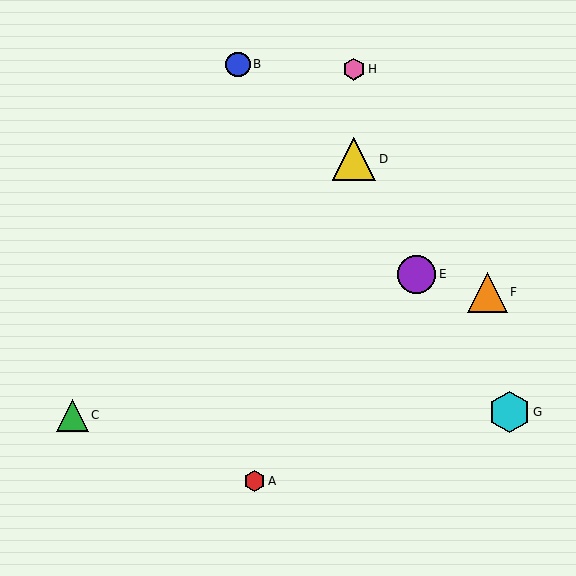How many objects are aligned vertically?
2 objects (D, H) are aligned vertically.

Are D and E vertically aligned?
No, D is at x≈354 and E is at x≈417.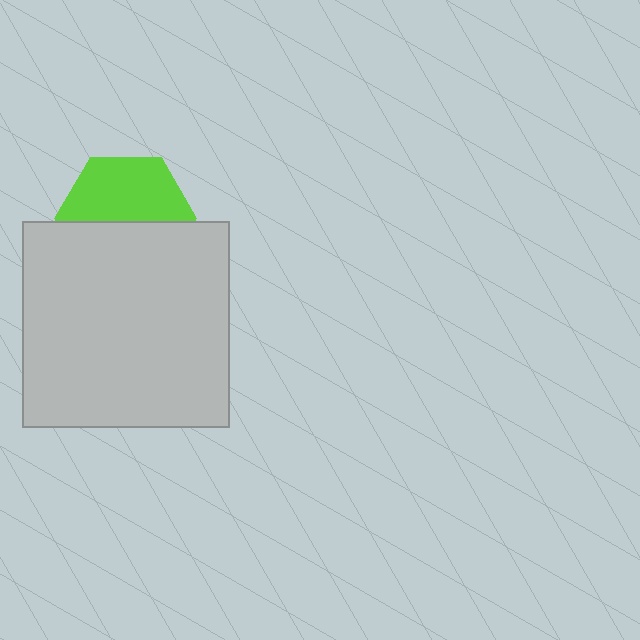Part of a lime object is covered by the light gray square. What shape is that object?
It is a hexagon.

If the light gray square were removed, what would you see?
You would see the complete lime hexagon.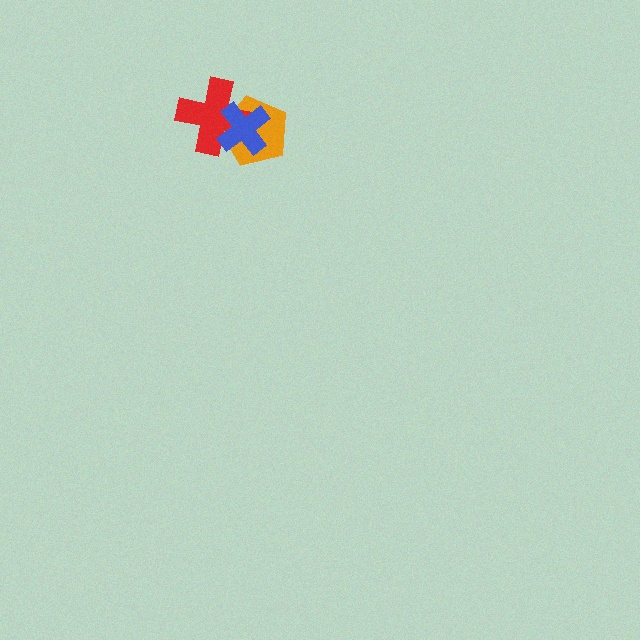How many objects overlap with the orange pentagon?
2 objects overlap with the orange pentagon.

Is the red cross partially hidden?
Yes, it is partially covered by another shape.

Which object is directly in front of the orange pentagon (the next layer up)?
The red cross is directly in front of the orange pentagon.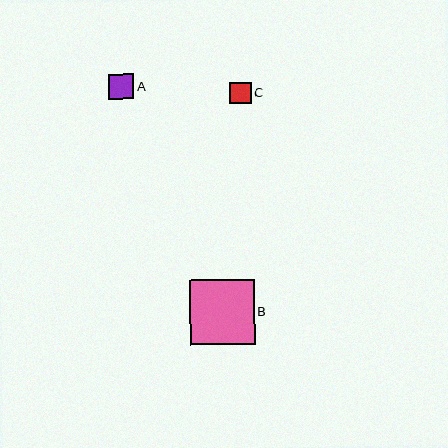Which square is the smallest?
Square C is the smallest with a size of approximately 21 pixels.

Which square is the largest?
Square B is the largest with a size of approximately 65 pixels.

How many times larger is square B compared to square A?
Square B is approximately 2.6 times the size of square A.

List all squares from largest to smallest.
From largest to smallest: B, A, C.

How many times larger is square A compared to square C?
Square A is approximately 1.2 times the size of square C.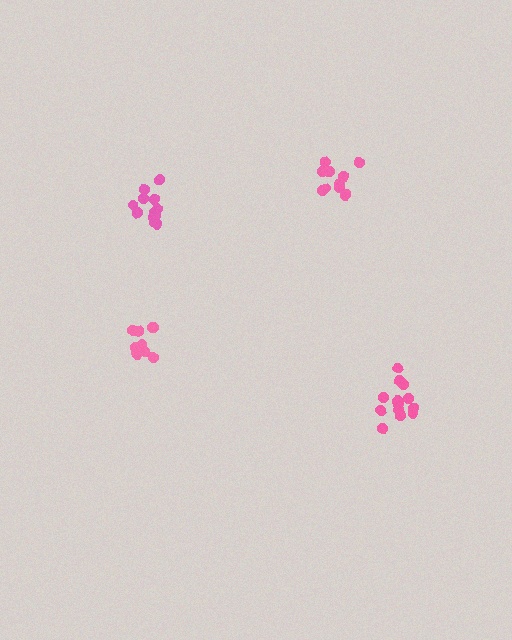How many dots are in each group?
Group 1: 11 dots, Group 2: 13 dots, Group 3: 13 dots, Group 4: 11 dots (48 total).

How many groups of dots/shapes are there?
There are 4 groups.